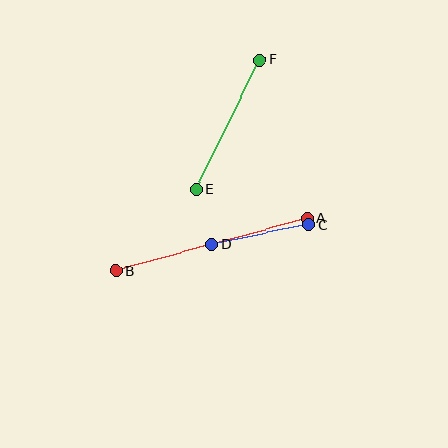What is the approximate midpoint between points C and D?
The midpoint is at approximately (260, 235) pixels.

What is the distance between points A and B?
The distance is approximately 198 pixels.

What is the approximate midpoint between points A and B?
The midpoint is at approximately (212, 245) pixels.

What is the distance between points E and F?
The distance is approximately 145 pixels.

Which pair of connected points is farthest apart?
Points A and B are farthest apart.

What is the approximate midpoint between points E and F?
The midpoint is at approximately (228, 125) pixels.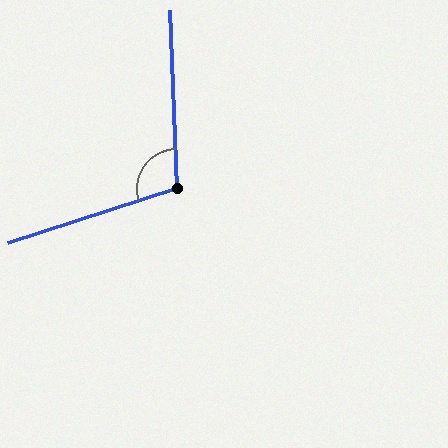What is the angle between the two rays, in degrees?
Approximately 105 degrees.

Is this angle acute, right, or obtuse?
It is obtuse.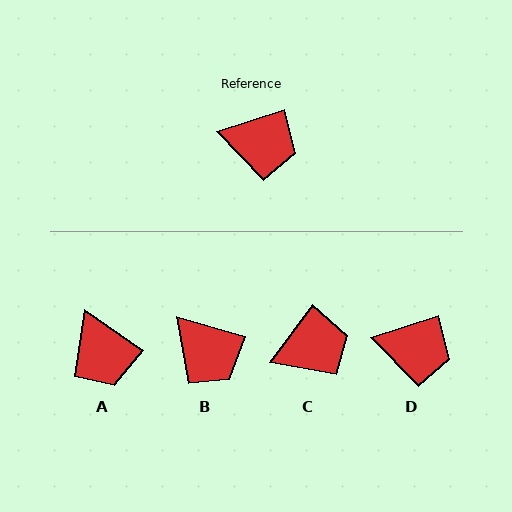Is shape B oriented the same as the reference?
No, it is off by about 34 degrees.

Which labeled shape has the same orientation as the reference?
D.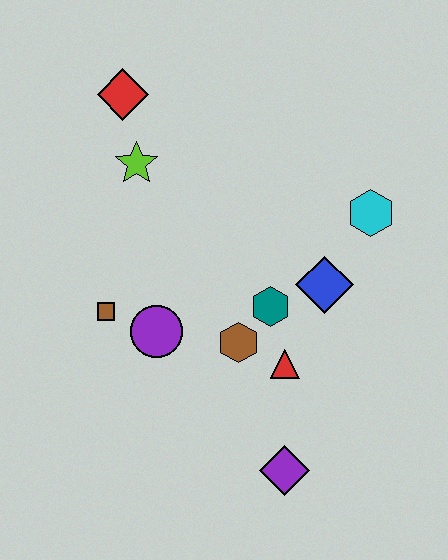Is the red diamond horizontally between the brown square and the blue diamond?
Yes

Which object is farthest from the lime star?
The purple diamond is farthest from the lime star.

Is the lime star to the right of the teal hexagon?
No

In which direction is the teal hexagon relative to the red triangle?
The teal hexagon is above the red triangle.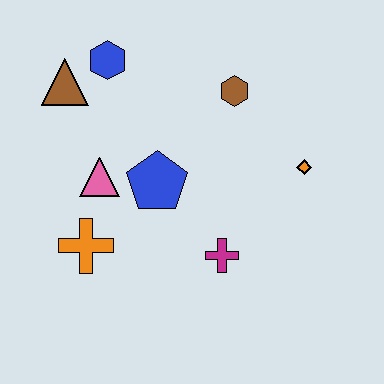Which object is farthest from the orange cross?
The orange diamond is farthest from the orange cross.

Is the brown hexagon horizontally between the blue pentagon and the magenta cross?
No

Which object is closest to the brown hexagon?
The orange diamond is closest to the brown hexagon.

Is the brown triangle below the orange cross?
No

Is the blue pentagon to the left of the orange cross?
No